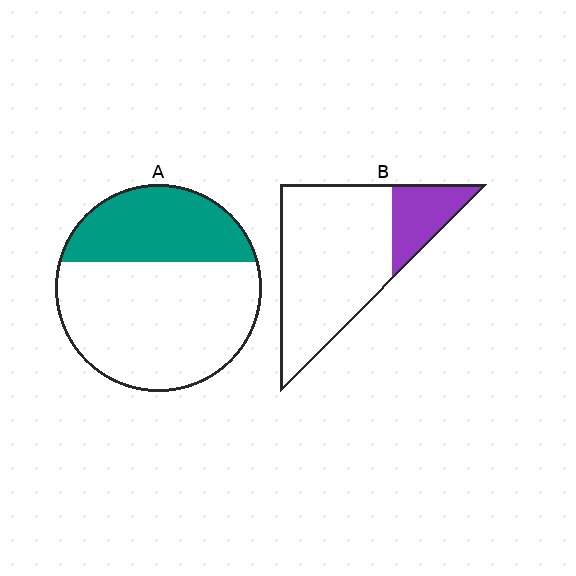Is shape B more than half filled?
No.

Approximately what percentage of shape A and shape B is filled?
A is approximately 35% and B is approximately 20%.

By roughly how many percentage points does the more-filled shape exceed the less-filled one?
By roughly 15 percentage points (A over B).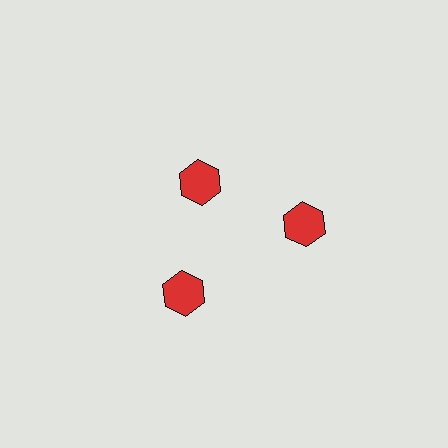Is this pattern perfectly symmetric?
No. The 3 red hexagons are arranged in a ring, but one element near the 11 o'clock position is pulled inward toward the center, breaking the 3-fold rotational symmetry.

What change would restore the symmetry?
The symmetry would be restored by moving it outward, back onto the ring so that all 3 hexagons sit at equal angles and equal distance from the center.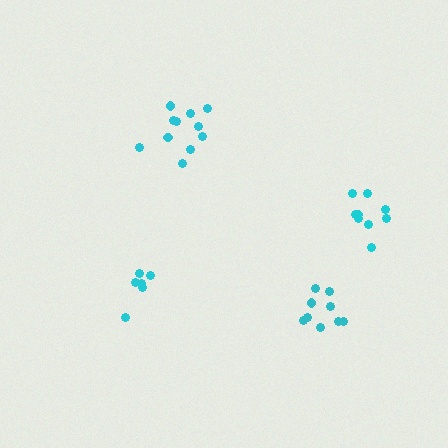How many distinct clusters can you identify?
There are 4 distinct clusters.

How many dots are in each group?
Group 1: 11 dots, Group 2: 6 dots, Group 3: 9 dots, Group 4: 9 dots (35 total).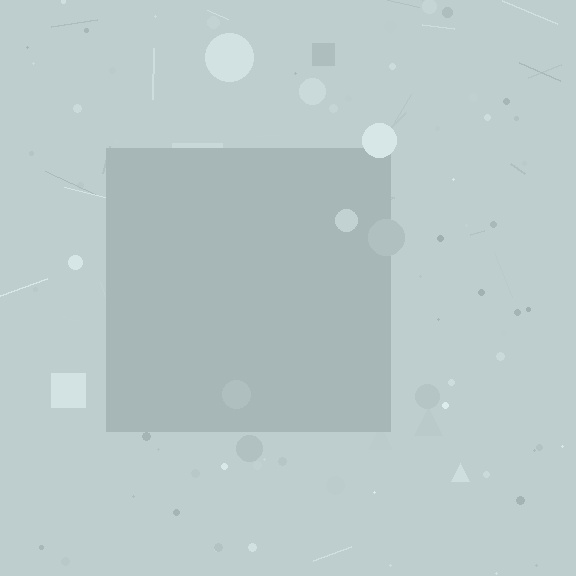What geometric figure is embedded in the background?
A square is embedded in the background.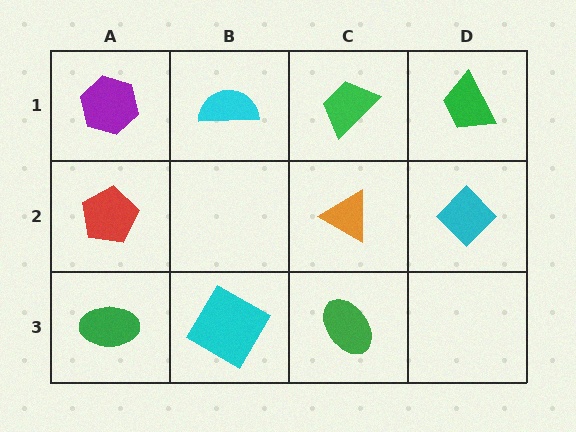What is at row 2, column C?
An orange triangle.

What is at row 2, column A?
A red pentagon.